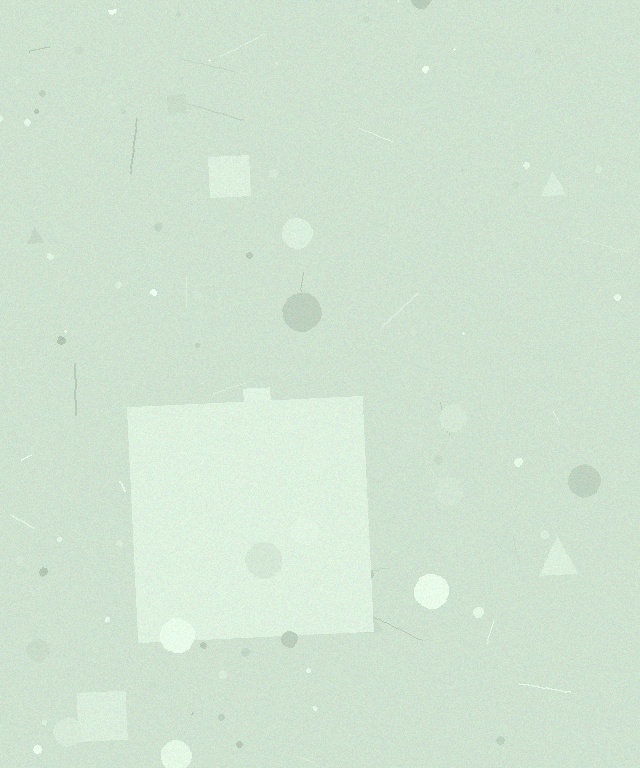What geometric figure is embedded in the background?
A square is embedded in the background.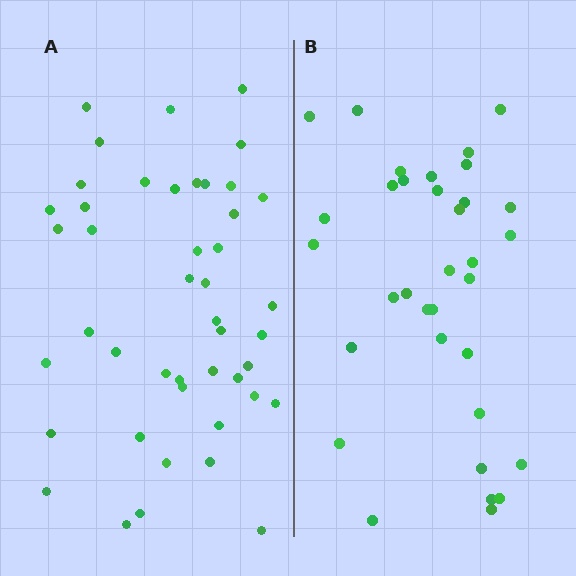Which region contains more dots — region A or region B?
Region A (the left region) has more dots.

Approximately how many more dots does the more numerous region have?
Region A has roughly 12 or so more dots than region B.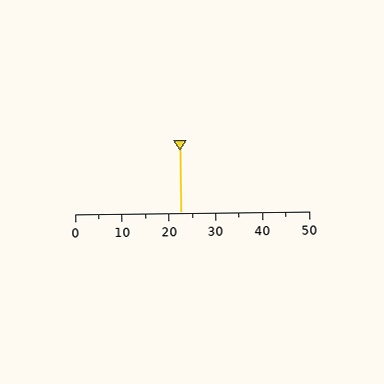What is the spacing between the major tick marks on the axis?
The major ticks are spaced 10 apart.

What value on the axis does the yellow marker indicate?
The marker indicates approximately 22.5.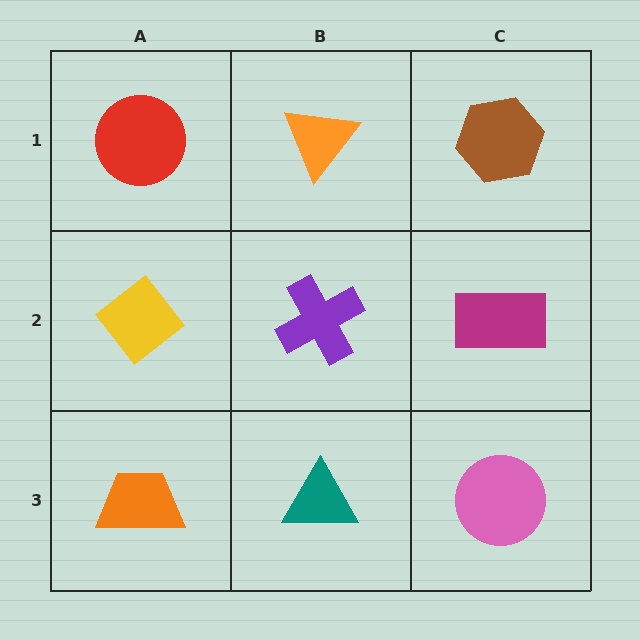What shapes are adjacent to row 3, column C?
A magenta rectangle (row 2, column C), a teal triangle (row 3, column B).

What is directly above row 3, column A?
A yellow diamond.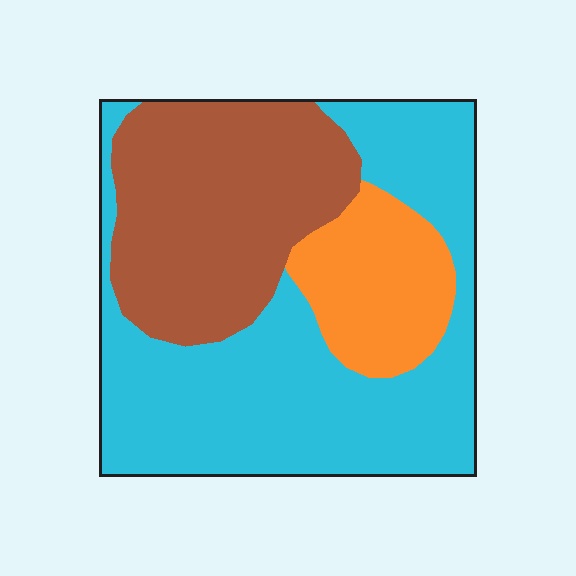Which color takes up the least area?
Orange, at roughly 15%.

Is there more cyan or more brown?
Cyan.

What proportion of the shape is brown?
Brown takes up between a quarter and a half of the shape.